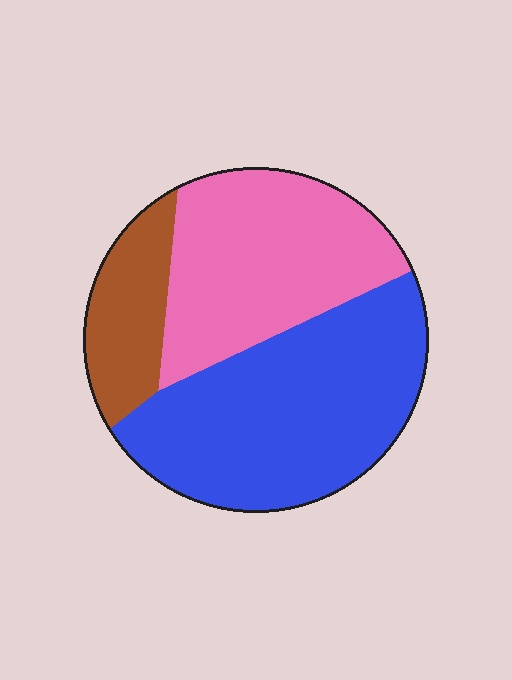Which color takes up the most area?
Blue, at roughly 50%.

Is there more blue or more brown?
Blue.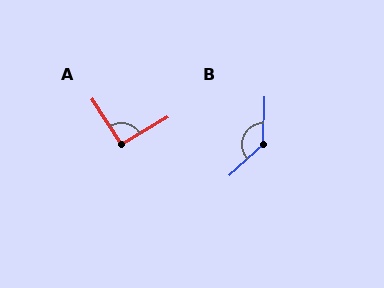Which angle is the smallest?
A, at approximately 93 degrees.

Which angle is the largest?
B, at approximately 134 degrees.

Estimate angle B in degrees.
Approximately 134 degrees.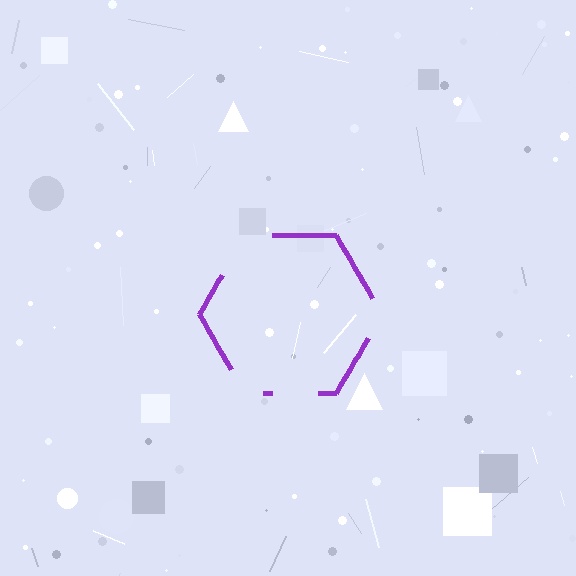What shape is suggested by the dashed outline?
The dashed outline suggests a hexagon.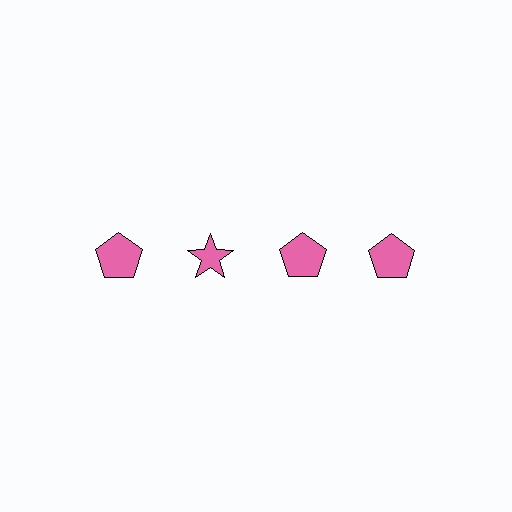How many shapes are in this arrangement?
There are 4 shapes arranged in a grid pattern.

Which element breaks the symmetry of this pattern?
The pink star in the top row, second from left column breaks the symmetry. All other shapes are pink pentagons.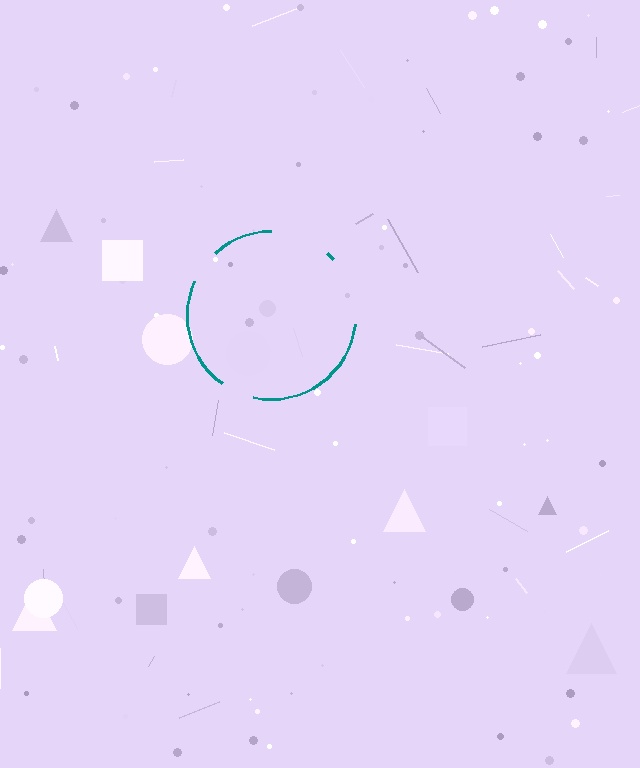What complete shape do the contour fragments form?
The contour fragments form a circle.